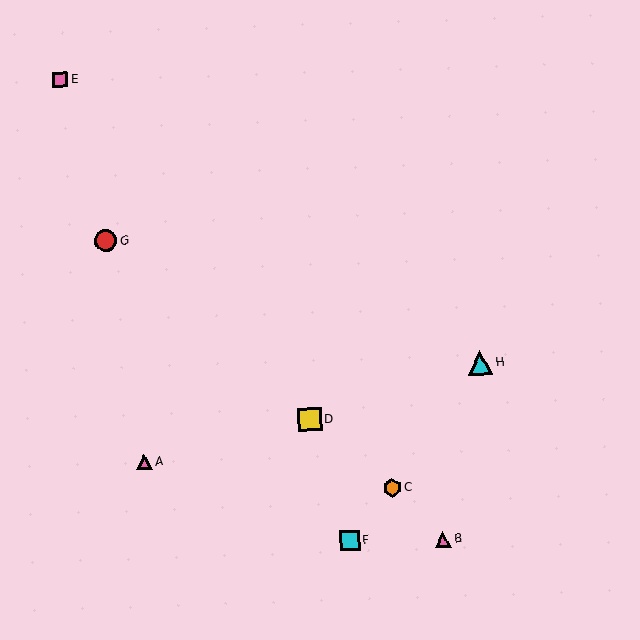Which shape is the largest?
The cyan triangle (labeled H) is the largest.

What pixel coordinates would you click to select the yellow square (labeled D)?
Click at (310, 419) to select the yellow square D.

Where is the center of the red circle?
The center of the red circle is at (106, 241).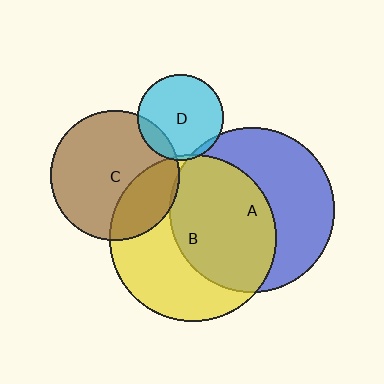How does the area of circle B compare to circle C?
Approximately 1.7 times.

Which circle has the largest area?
Circle B (yellow).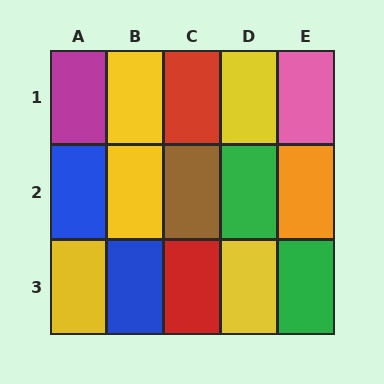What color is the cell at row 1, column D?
Yellow.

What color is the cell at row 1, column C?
Red.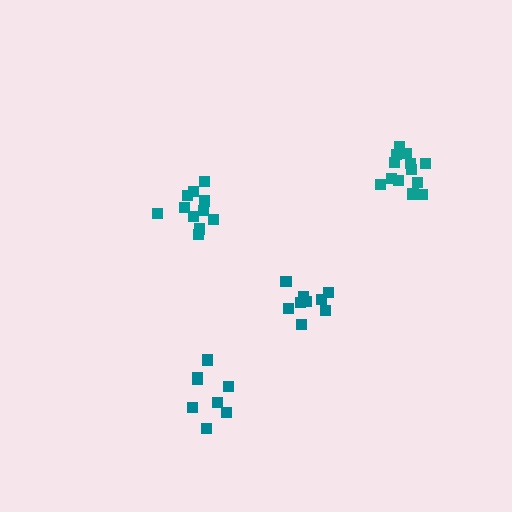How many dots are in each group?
Group 1: 9 dots, Group 2: 11 dots, Group 3: 13 dots, Group 4: 8 dots (41 total).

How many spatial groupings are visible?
There are 4 spatial groupings.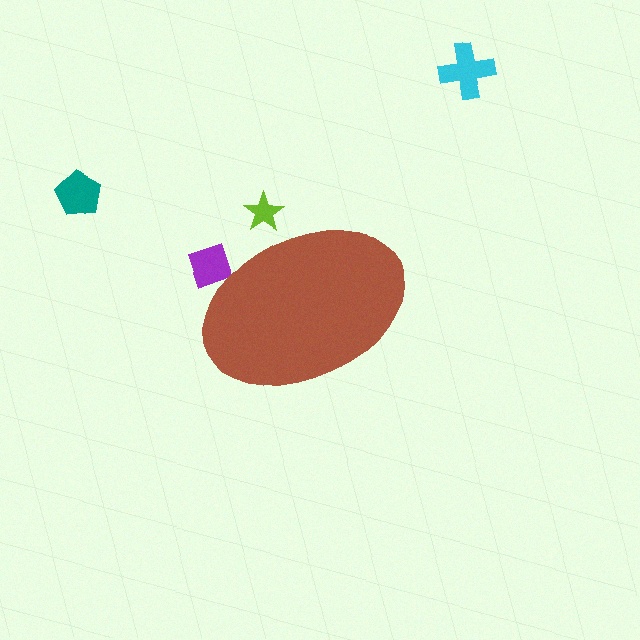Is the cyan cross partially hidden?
No, the cyan cross is fully visible.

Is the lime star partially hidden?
Yes, the lime star is partially hidden behind the brown ellipse.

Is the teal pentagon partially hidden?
No, the teal pentagon is fully visible.